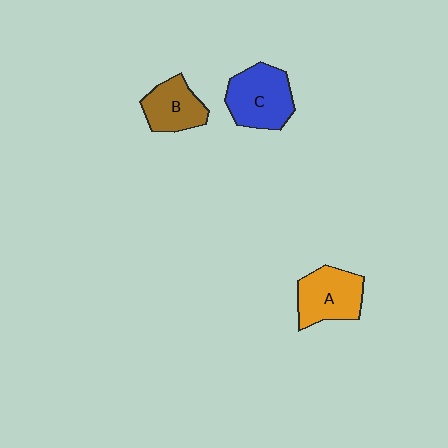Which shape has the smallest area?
Shape B (brown).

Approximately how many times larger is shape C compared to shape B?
Approximately 1.4 times.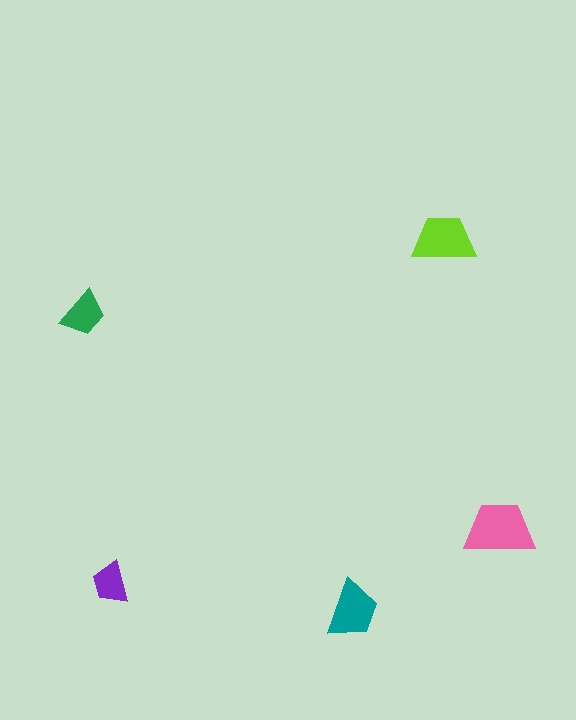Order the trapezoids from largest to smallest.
the pink one, the lime one, the teal one, the green one, the purple one.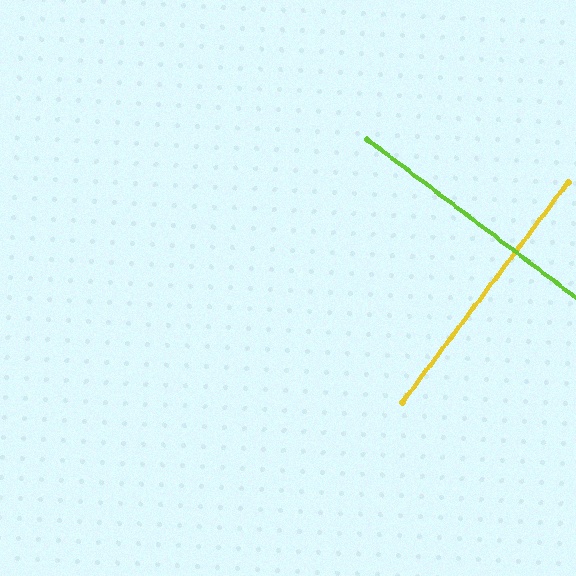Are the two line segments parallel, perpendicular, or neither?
Perpendicular — they meet at approximately 90°.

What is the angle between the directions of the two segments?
Approximately 90 degrees.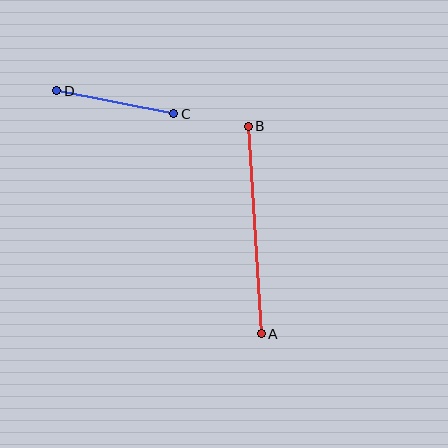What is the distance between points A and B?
The distance is approximately 208 pixels.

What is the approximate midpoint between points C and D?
The midpoint is at approximately (115, 102) pixels.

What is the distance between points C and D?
The distance is approximately 119 pixels.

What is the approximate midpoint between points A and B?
The midpoint is at approximately (255, 230) pixels.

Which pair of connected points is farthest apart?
Points A and B are farthest apart.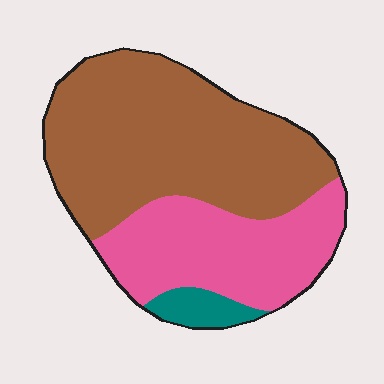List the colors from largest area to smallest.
From largest to smallest: brown, pink, teal.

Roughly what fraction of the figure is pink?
Pink covers about 35% of the figure.